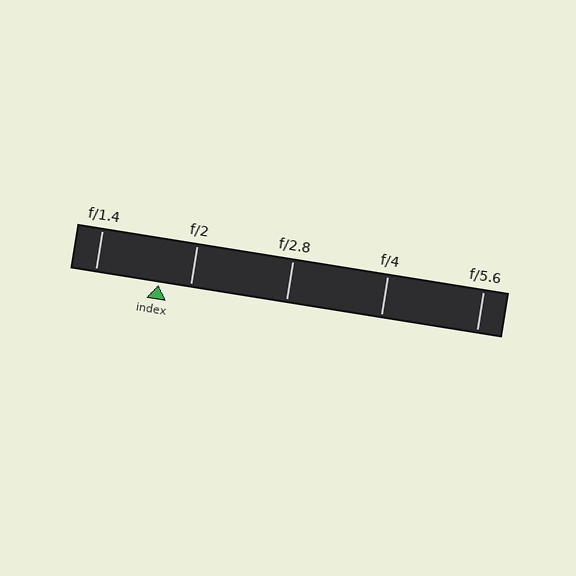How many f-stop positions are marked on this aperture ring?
There are 5 f-stop positions marked.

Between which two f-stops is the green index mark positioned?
The index mark is between f/1.4 and f/2.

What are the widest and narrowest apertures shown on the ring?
The widest aperture shown is f/1.4 and the narrowest is f/5.6.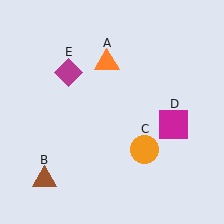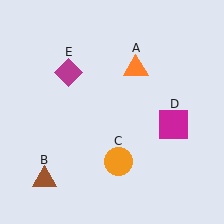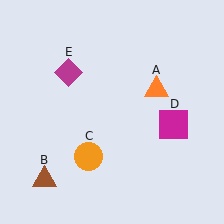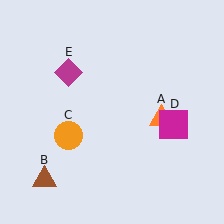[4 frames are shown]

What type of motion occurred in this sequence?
The orange triangle (object A), orange circle (object C) rotated clockwise around the center of the scene.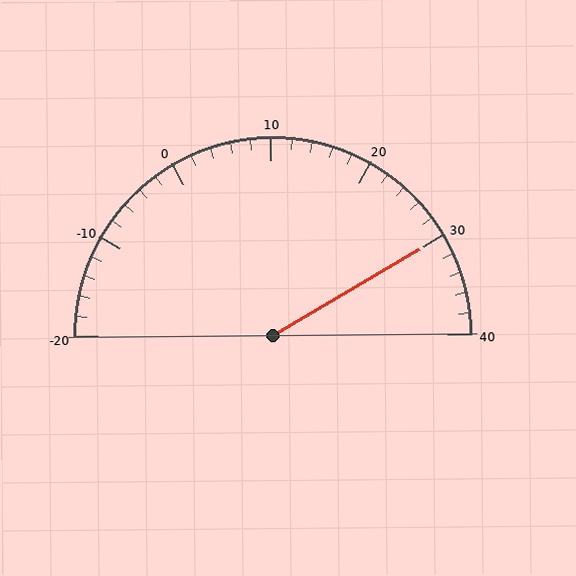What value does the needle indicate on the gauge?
The needle indicates approximately 30.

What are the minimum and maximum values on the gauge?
The gauge ranges from -20 to 40.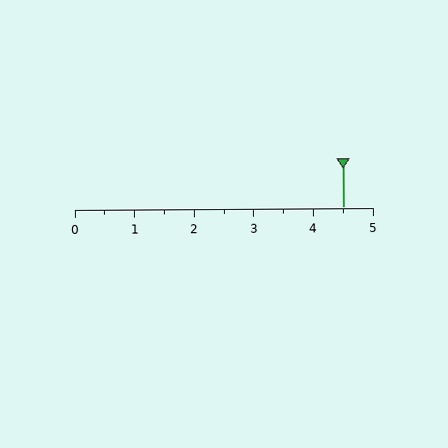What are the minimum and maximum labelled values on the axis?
The axis runs from 0 to 5.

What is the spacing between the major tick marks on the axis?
The major ticks are spaced 1 apart.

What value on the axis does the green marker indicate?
The marker indicates approximately 4.5.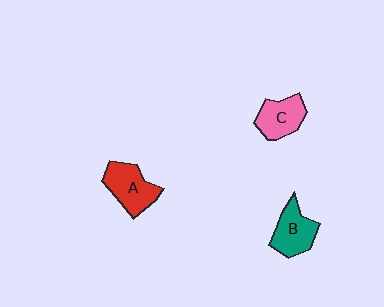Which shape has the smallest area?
Shape C (pink).